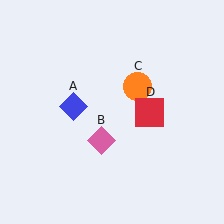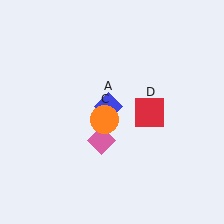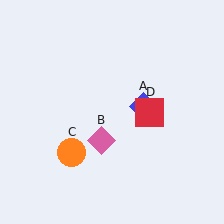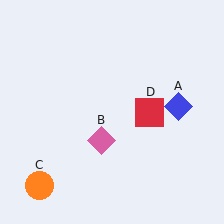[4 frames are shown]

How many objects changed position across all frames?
2 objects changed position: blue diamond (object A), orange circle (object C).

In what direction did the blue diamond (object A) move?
The blue diamond (object A) moved right.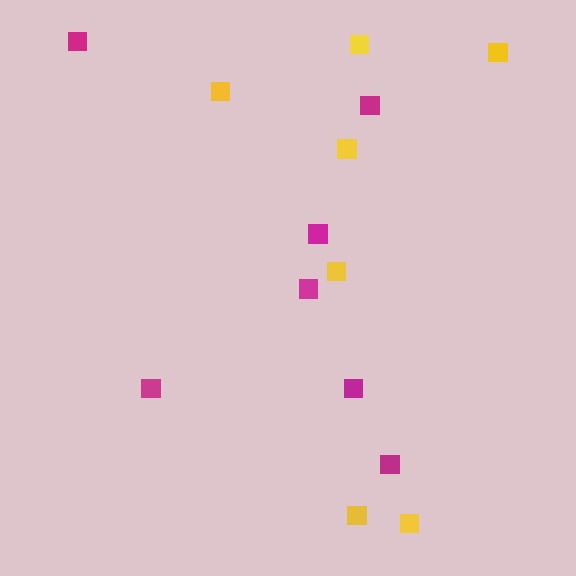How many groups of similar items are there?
There are 2 groups: one group of yellow squares (7) and one group of magenta squares (7).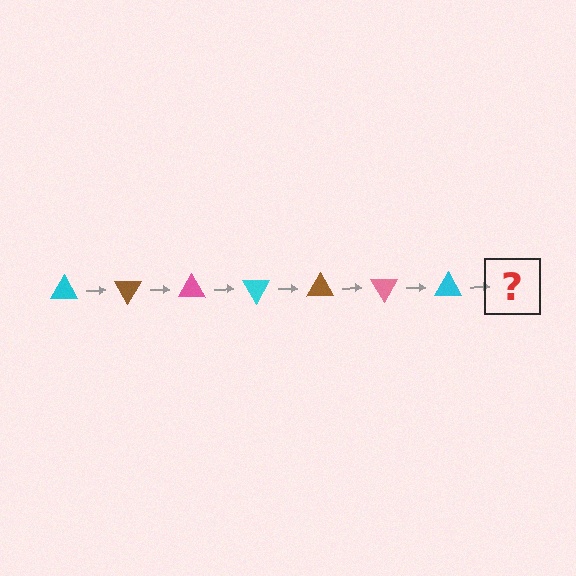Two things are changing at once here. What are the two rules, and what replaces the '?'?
The two rules are that it rotates 60 degrees each step and the color cycles through cyan, brown, and pink. The '?' should be a brown triangle, rotated 420 degrees from the start.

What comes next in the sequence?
The next element should be a brown triangle, rotated 420 degrees from the start.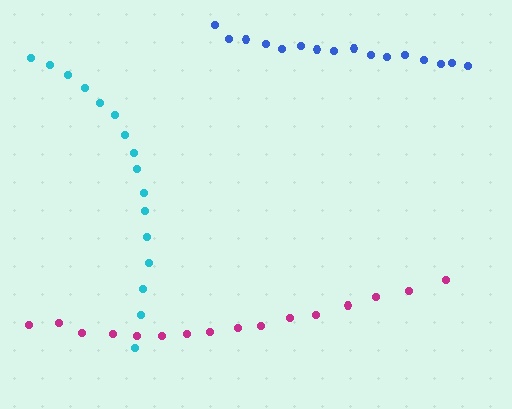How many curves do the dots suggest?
There are 3 distinct paths.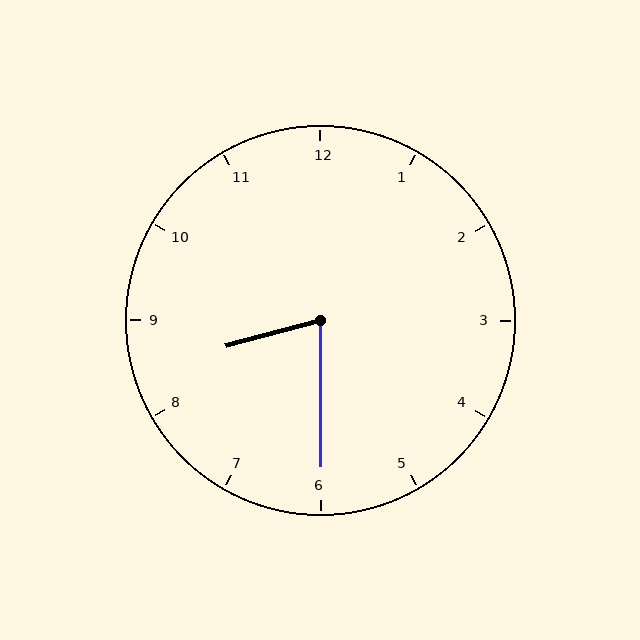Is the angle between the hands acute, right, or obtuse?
It is acute.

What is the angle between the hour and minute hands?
Approximately 75 degrees.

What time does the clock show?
8:30.